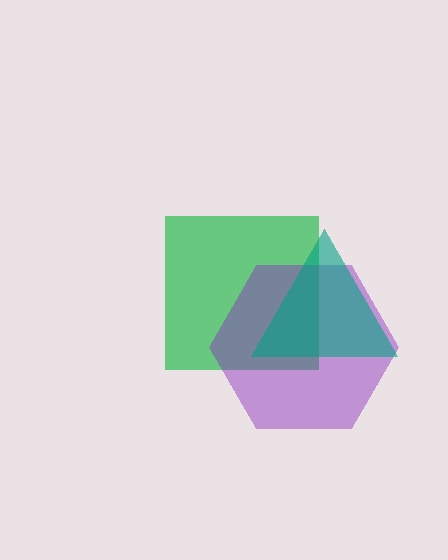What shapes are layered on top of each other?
The layered shapes are: a green square, a purple hexagon, a teal triangle.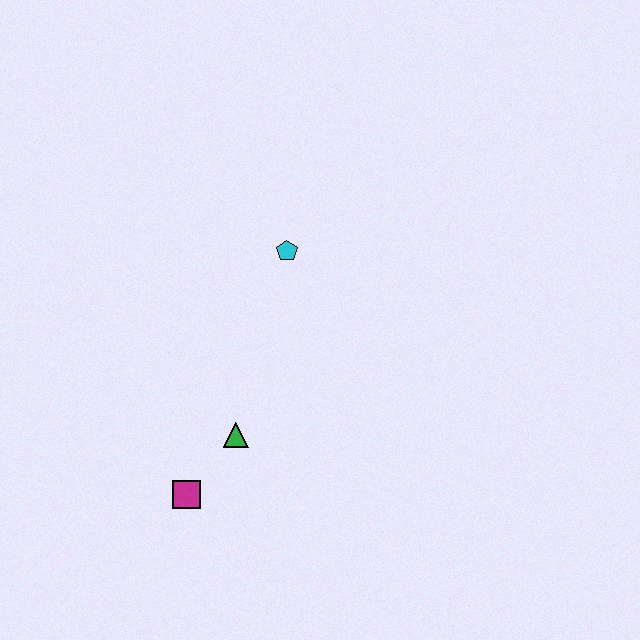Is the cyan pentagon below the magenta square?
No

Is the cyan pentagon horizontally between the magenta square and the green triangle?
No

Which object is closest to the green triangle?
The magenta square is closest to the green triangle.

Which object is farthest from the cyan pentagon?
The magenta square is farthest from the cyan pentagon.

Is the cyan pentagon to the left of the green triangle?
No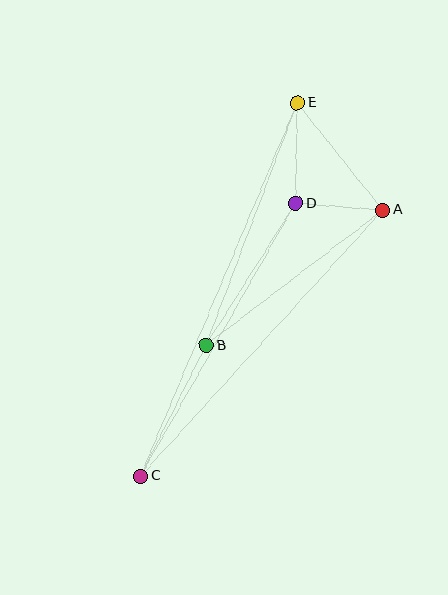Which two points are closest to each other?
Points A and D are closest to each other.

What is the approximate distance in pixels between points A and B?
The distance between A and B is approximately 222 pixels.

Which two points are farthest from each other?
Points C and E are farthest from each other.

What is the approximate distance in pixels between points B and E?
The distance between B and E is approximately 259 pixels.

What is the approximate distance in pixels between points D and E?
The distance between D and E is approximately 100 pixels.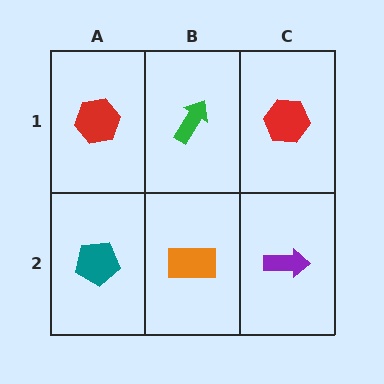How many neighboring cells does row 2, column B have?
3.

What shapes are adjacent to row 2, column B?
A green arrow (row 1, column B), a teal pentagon (row 2, column A), a purple arrow (row 2, column C).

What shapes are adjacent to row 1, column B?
An orange rectangle (row 2, column B), a red hexagon (row 1, column A), a red hexagon (row 1, column C).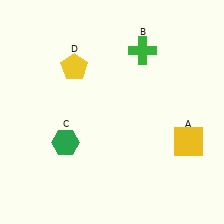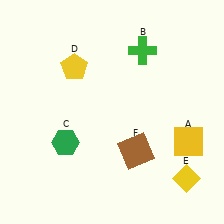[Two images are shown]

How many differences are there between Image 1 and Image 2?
There are 2 differences between the two images.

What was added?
A yellow diamond (E), a brown square (F) were added in Image 2.